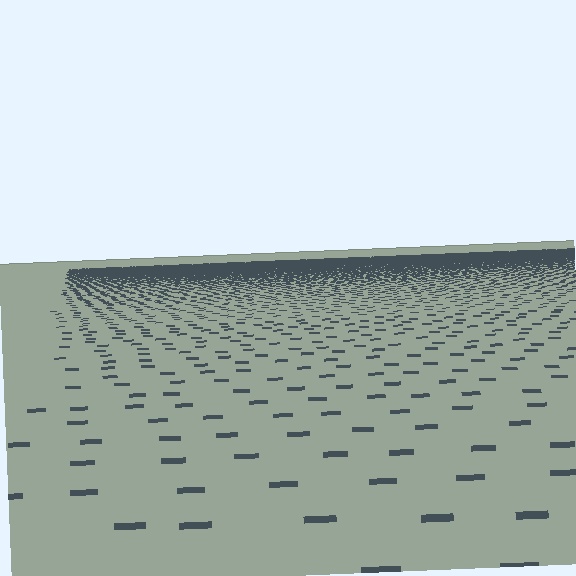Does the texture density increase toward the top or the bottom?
Density increases toward the top.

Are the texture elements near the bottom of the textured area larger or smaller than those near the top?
Larger. Near the bottom, elements are closer to the viewer and appear at a bigger on-screen size.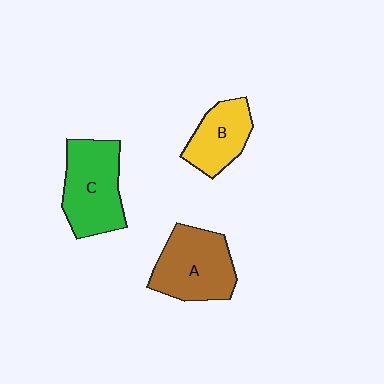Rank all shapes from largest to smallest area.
From largest to smallest: C (green), A (brown), B (yellow).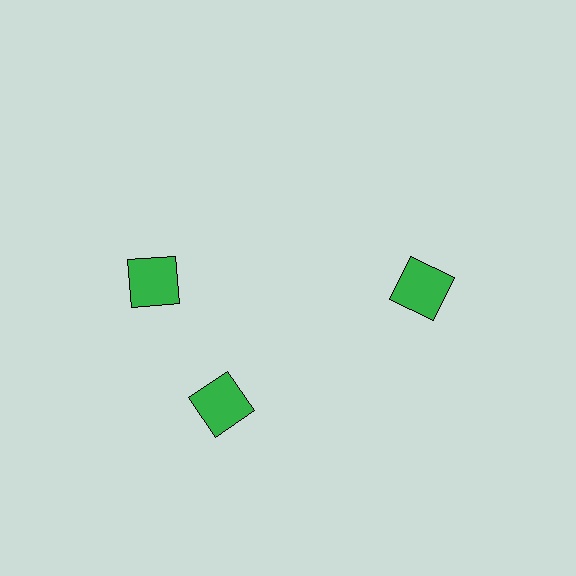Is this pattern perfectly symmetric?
No. The 3 green squares are arranged in a ring, but one element near the 11 o'clock position is rotated out of alignment along the ring, breaking the 3-fold rotational symmetry.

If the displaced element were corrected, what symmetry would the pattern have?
It would have 3-fold rotational symmetry — the pattern would map onto itself every 120 degrees.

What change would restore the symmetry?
The symmetry would be restored by rotating it back into even spacing with its neighbors so that all 3 squares sit at equal angles and equal distance from the center.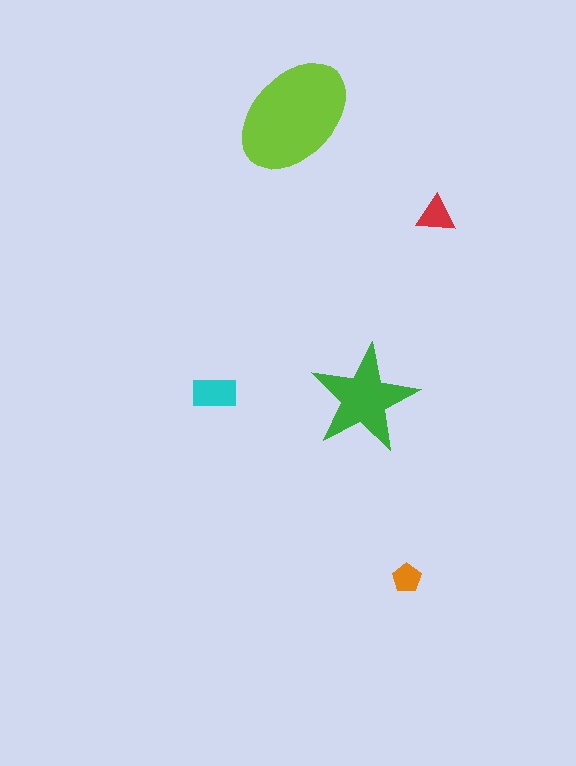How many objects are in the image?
There are 5 objects in the image.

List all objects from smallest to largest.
The orange pentagon, the red triangle, the cyan rectangle, the green star, the lime ellipse.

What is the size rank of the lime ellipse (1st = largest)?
1st.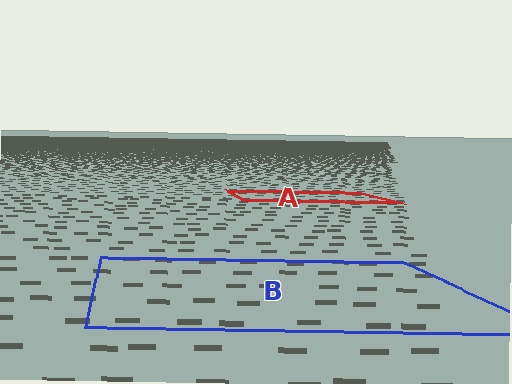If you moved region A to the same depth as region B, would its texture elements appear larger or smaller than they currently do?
They would appear larger. At a closer depth, the same texture elements are projected at a bigger on-screen size.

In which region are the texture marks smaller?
The texture marks are smaller in region A, because it is farther away.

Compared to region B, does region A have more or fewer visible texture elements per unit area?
Region A has more texture elements per unit area — they are packed more densely because it is farther away.